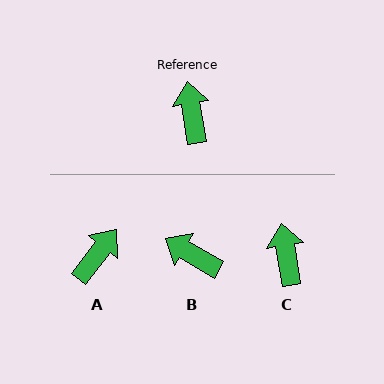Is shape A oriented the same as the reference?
No, it is off by about 46 degrees.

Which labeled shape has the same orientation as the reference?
C.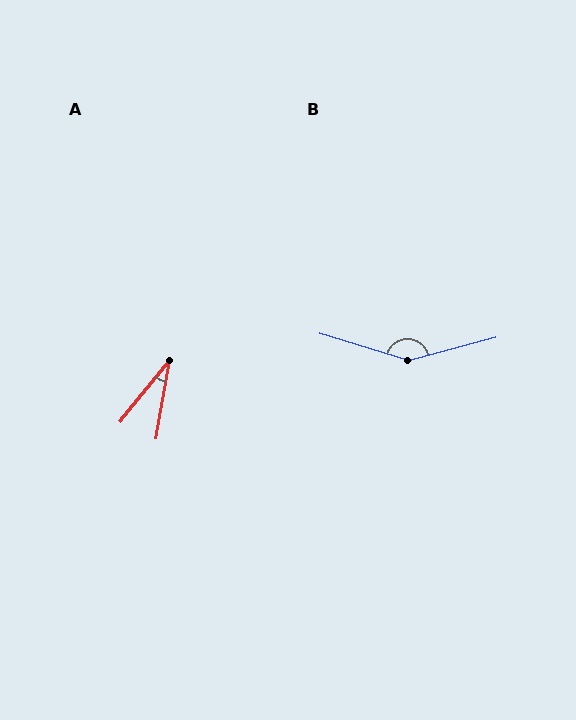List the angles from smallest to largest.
A (29°), B (148°).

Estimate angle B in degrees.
Approximately 148 degrees.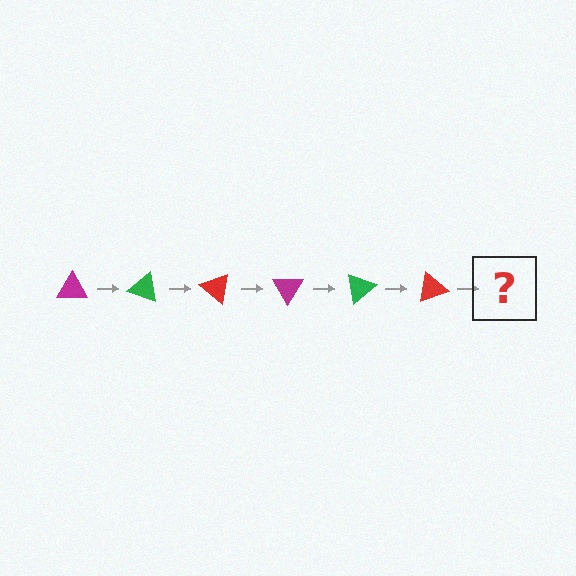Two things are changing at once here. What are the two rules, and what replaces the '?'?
The two rules are that it rotates 20 degrees each step and the color cycles through magenta, green, and red. The '?' should be a magenta triangle, rotated 120 degrees from the start.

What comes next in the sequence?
The next element should be a magenta triangle, rotated 120 degrees from the start.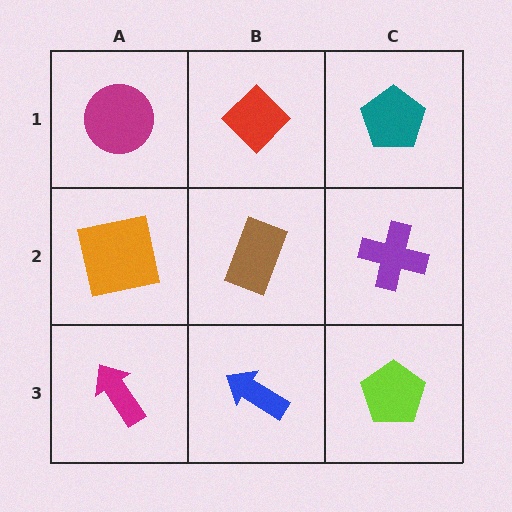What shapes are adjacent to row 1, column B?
A brown rectangle (row 2, column B), a magenta circle (row 1, column A), a teal pentagon (row 1, column C).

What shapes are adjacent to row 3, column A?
An orange square (row 2, column A), a blue arrow (row 3, column B).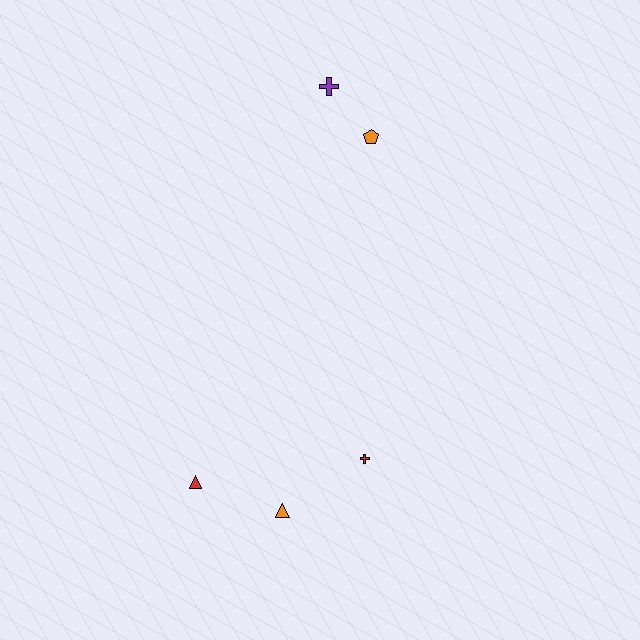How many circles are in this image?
There are no circles.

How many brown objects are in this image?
There are no brown objects.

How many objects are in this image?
There are 5 objects.